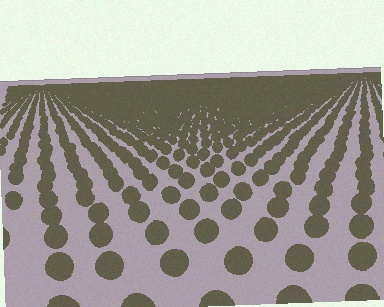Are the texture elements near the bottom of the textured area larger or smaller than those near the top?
Larger. Near the bottom, elements are closer to the viewer and appear at a bigger on-screen size.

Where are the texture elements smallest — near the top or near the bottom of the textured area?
Near the top.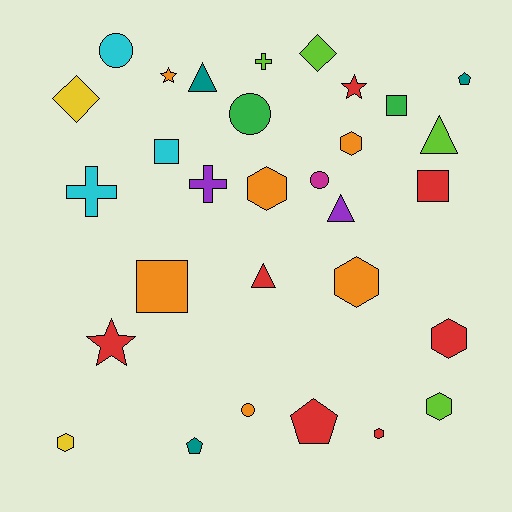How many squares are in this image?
There are 4 squares.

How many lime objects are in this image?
There are 4 lime objects.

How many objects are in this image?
There are 30 objects.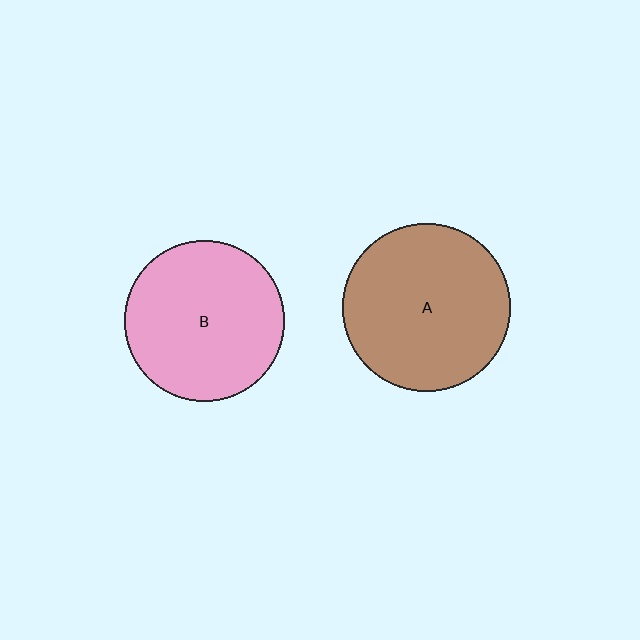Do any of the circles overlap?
No, none of the circles overlap.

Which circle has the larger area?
Circle A (brown).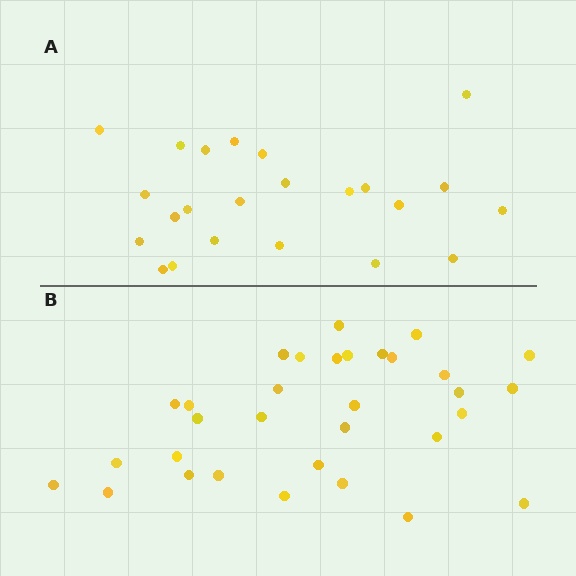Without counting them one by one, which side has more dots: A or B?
Region B (the bottom region) has more dots.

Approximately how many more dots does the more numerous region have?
Region B has roughly 8 or so more dots than region A.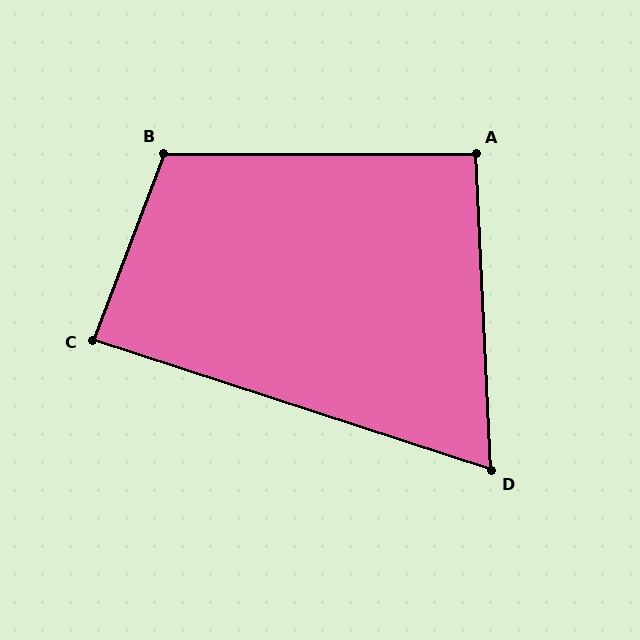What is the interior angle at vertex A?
Approximately 93 degrees (approximately right).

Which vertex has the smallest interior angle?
D, at approximately 69 degrees.